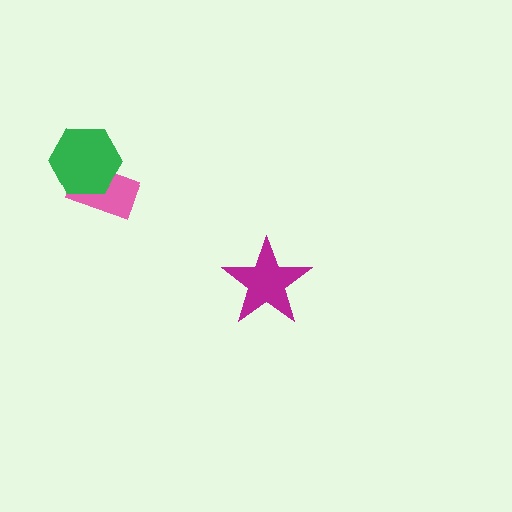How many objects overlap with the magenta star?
0 objects overlap with the magenta star.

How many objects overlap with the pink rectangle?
1 object overlaps with the pink rectangle.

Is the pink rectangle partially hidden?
Yes, it is partially covered by another shape.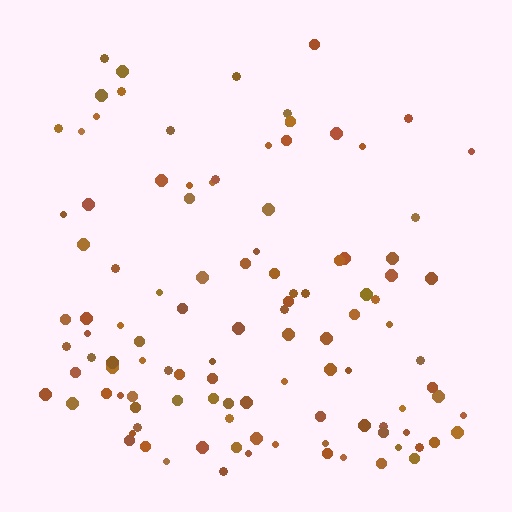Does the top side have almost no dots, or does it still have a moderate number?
Still a moderate number, just noticeably fewer than the bottom.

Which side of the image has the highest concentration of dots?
The bottom.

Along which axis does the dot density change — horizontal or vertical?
Vertical.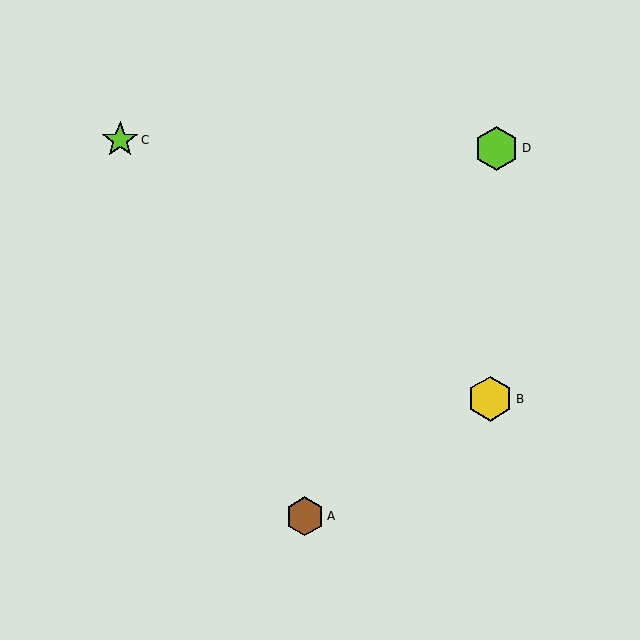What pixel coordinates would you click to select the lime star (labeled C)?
Click at (120, 140) to select the lime star C.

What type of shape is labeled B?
Shape B is a yellow hexagon.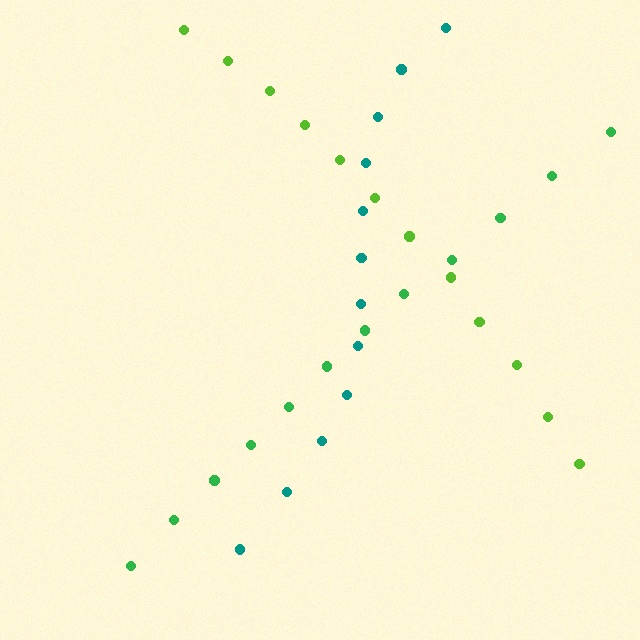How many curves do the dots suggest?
There are 3 distinct paths.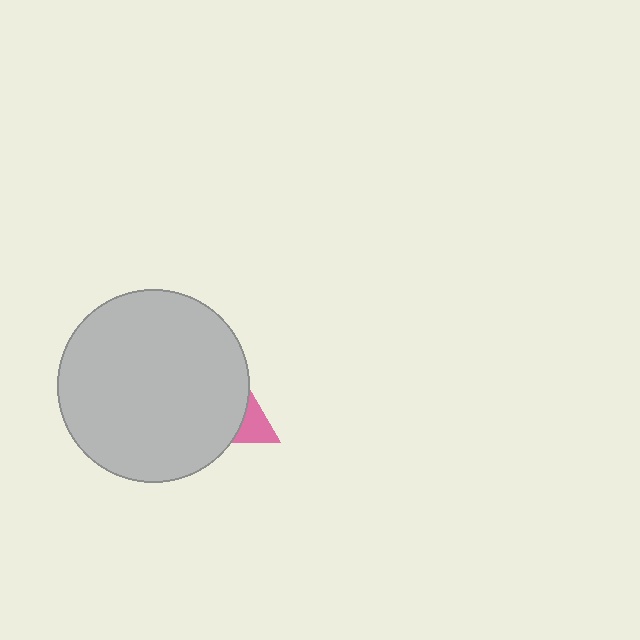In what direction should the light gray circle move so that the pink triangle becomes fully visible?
The light gray circle should move left. That is the shortest direction to clear the overlap and leave the pink triangle fully visible.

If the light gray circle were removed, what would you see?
You would see the complete pink triangle.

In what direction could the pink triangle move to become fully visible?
The pink triangle could move right. That would shift it out from behind the light gray circle entirely.